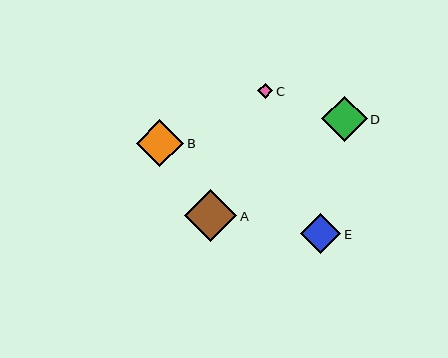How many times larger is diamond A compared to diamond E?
Diamond A is approximately 1.3 times the size of diamond E.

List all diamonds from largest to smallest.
From largest to smallest: A, B, D, E, C.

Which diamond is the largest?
Diamond A is the largest with a size of approximately 52 pixels.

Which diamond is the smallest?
Diamond C is the smallest with a size of approximately 15 pixels.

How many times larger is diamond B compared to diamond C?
Diamond B is approximately 3.1 times the size of diamond C.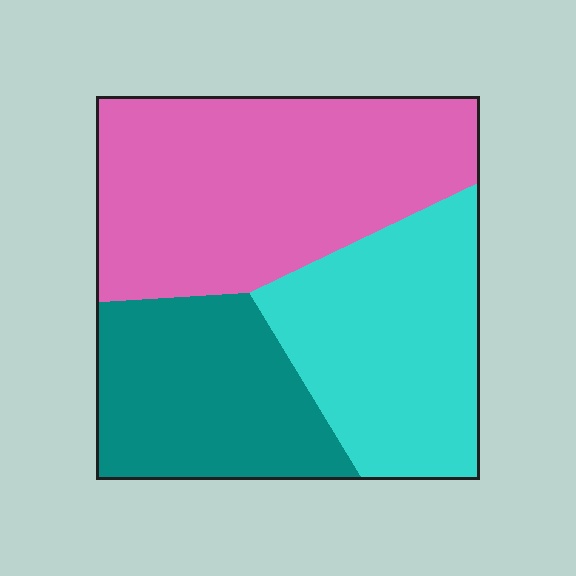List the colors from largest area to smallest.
From largest to smallest: pink, cyan, teal.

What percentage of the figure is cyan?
Cyan takes up between a quarter and a half of the figure.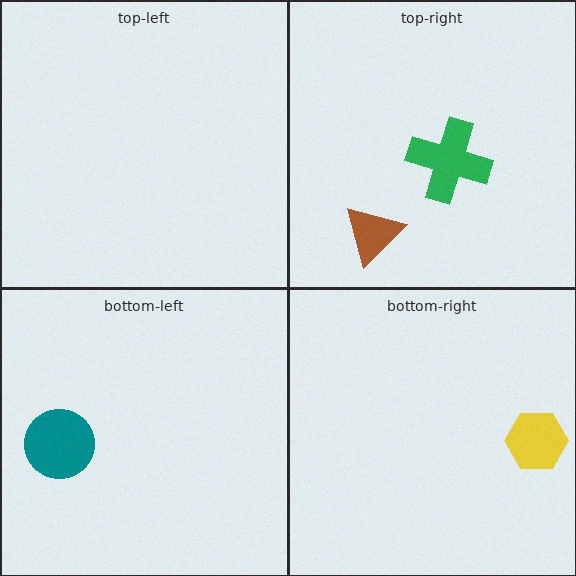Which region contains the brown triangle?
The top-right region.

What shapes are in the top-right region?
The brown triangle, the green cross.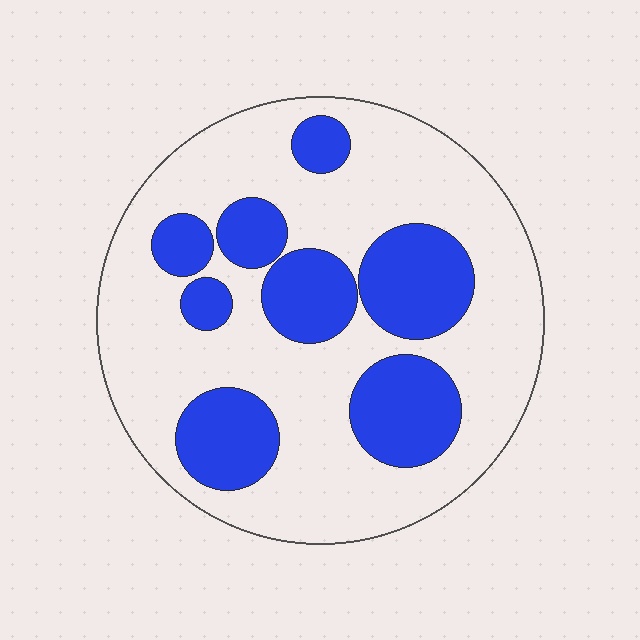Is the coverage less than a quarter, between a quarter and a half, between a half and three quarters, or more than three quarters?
Between a quarter and a half.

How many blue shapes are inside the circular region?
8.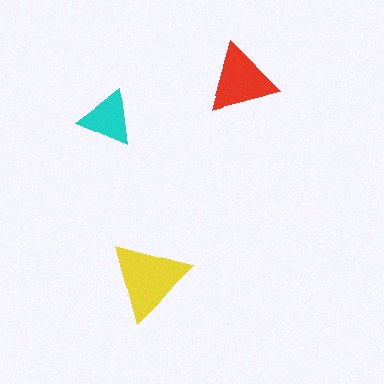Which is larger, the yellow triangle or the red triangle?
The yellow one.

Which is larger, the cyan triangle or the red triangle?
The red one.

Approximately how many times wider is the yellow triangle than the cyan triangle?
About 1.5 times wider.